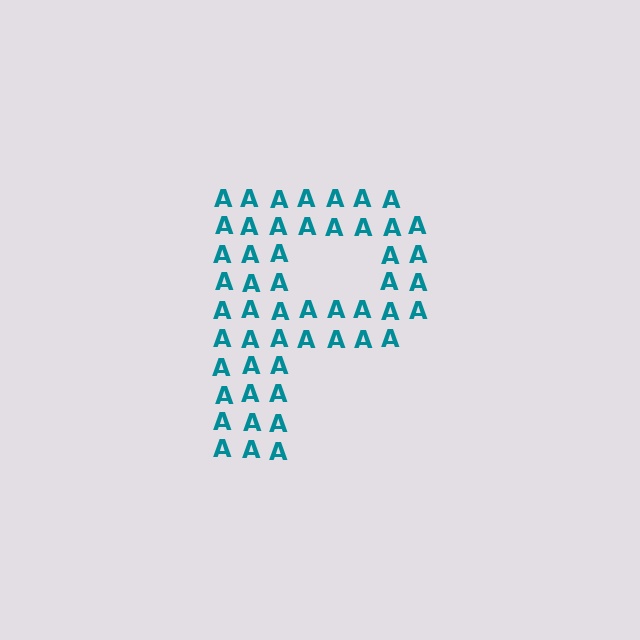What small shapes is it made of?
It is made of small letter A's.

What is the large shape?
The large shape is the letter P.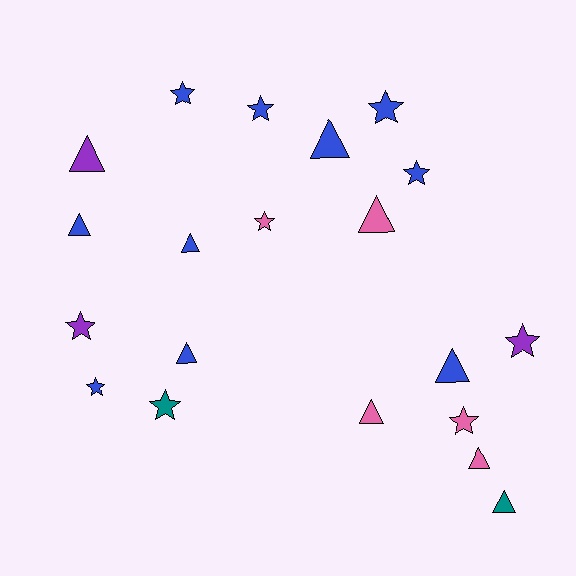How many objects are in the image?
There are 20 objects.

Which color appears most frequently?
Blue, with 10 objects.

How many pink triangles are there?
There are 3 pink triangles.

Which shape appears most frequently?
Star, with 10 objects.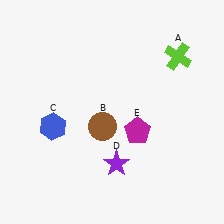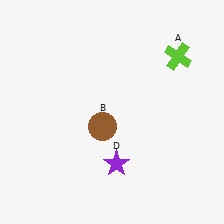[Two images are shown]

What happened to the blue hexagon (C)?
The blue hexagon (C) was removed in Image 2. It was in the bottom-left area of Image 1.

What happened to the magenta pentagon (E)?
The magenta pentagon (E) was removed in Image 2. It was in the bottom-right area of Image 1.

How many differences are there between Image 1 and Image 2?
There are 2 differences between the two images.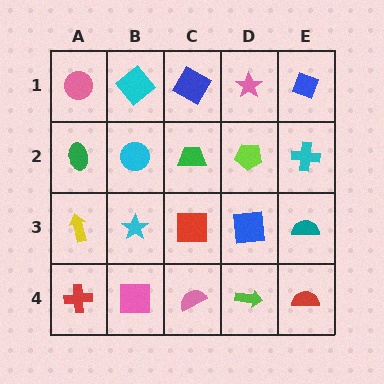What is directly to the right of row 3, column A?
A cyan star.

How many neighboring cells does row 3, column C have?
4.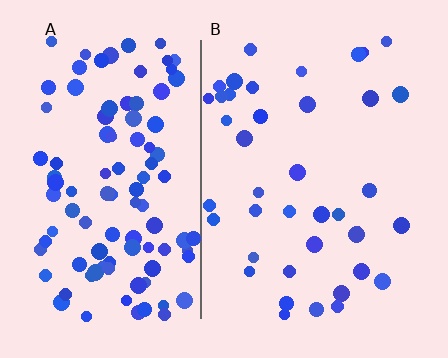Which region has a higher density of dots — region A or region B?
A (the left).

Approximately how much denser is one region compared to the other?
Approximately 2.5× — region A over region B.